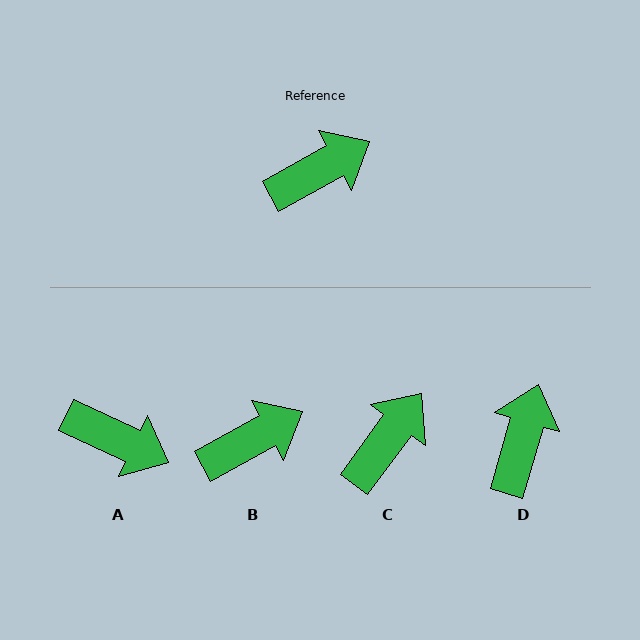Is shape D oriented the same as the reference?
No, it is off by about 45 degrees.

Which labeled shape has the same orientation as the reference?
B.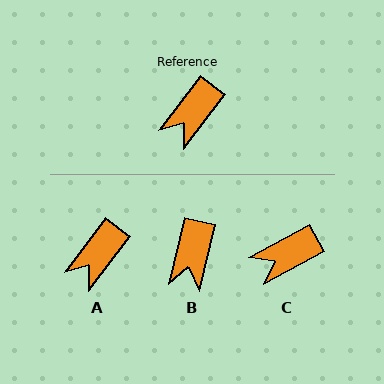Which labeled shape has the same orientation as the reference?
A.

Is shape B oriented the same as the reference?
No, it is off by about 24 degrees.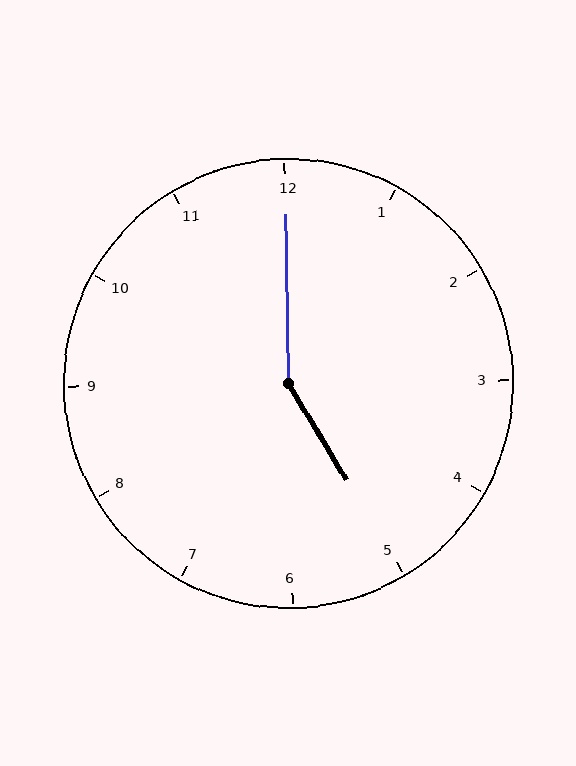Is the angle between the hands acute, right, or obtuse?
It is obtuse.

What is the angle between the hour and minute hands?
Approximately 150 degrees.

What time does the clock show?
5:00.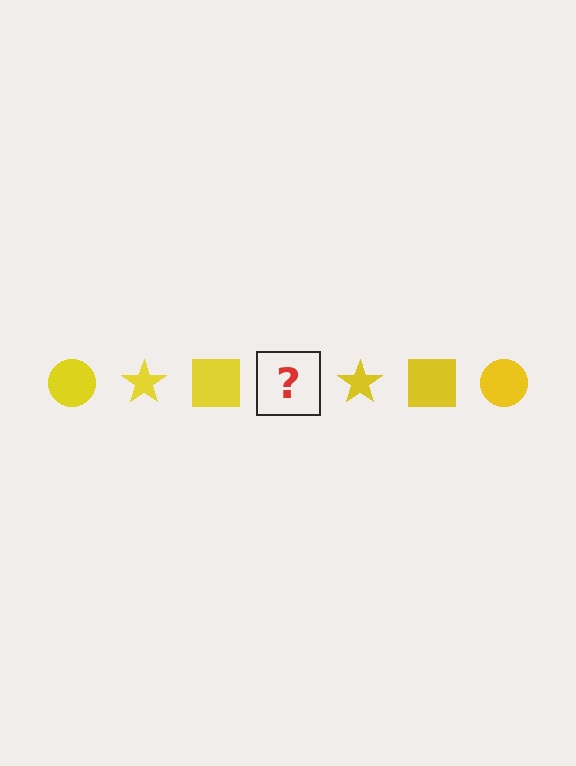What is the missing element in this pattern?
The missing element is a yellow circle.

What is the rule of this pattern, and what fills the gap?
The rule is that the pattern cycles through circle, star, square shapes in yellow. The gap should be filled with a yellow circle.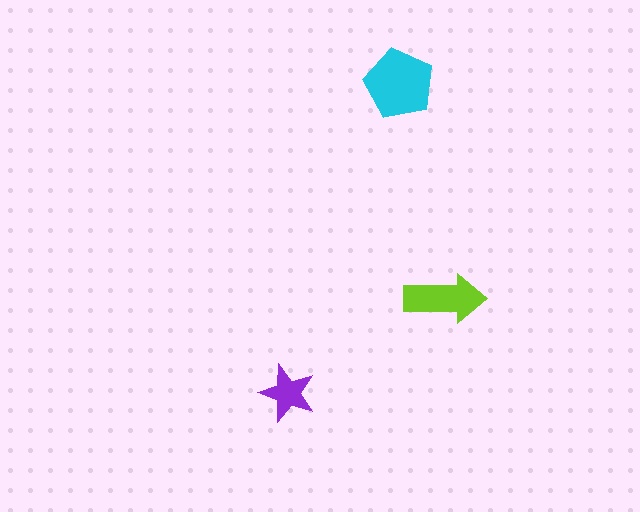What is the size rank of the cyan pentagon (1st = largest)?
1st.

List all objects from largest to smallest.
The cyan pentagon, the lime arrow, the purple star.